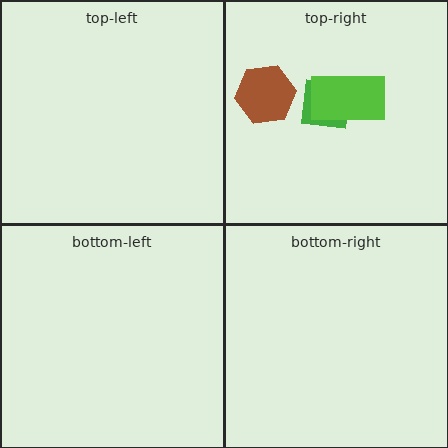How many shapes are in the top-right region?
3.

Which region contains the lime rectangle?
The top-right region.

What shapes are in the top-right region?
The green square, the lime rectangle, the brown hexagon.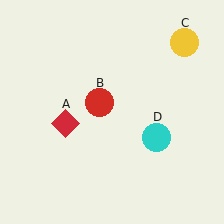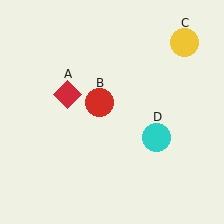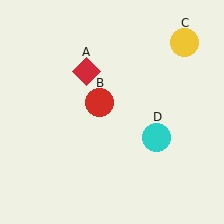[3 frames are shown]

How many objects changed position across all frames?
1 object changed position: red diamond (object A).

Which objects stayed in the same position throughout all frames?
Red circle (object B) and yellow circle (object C) and cyan circle (object D) remained stationary.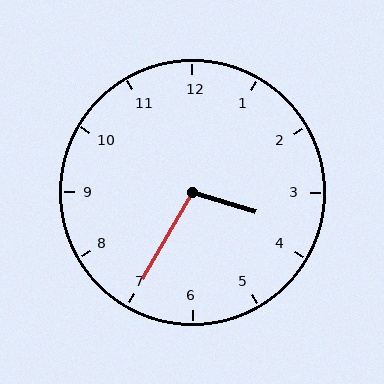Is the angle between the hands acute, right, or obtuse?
It is obtuse.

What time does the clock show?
3:35.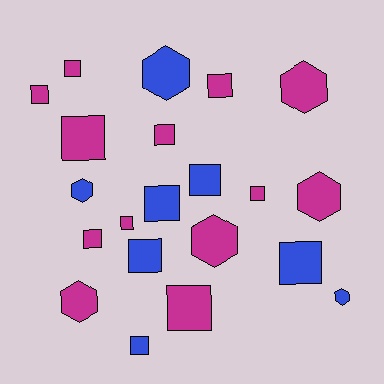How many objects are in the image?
There are 21 objects.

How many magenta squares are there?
There are 9 magenta squares.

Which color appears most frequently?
Magenta, with 13 objects.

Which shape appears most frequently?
Square, with 14 objects.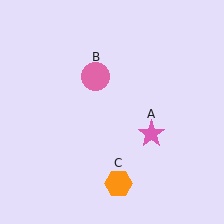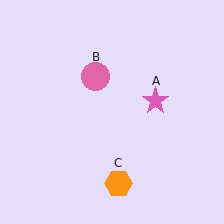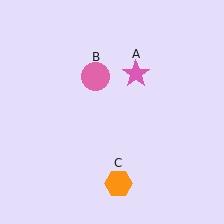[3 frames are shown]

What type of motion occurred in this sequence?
The pink star (object A) rotated counterclockwise around the center of the scene.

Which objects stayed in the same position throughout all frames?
Pink circle (object B) and orange hexagon (object C) remained stationary.